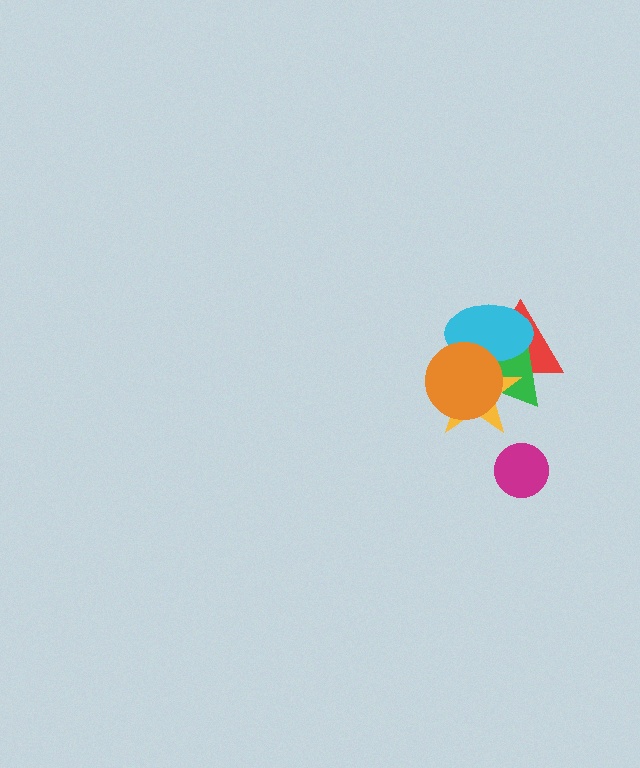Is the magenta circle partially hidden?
No, no other shape covers it.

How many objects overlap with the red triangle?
4 objects overlap with the red triangle.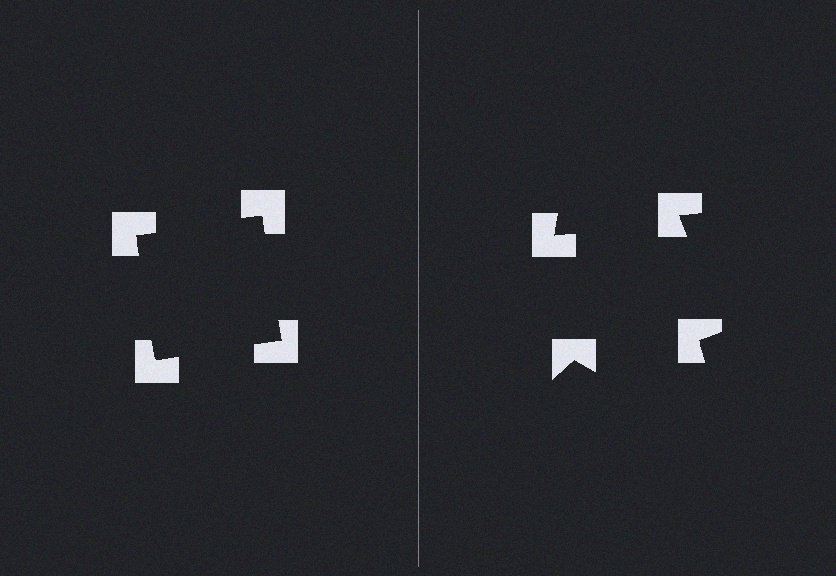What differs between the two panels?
The notched squares are positioned identically on both sides; only the wedge orientations differ. On the left they align to a square; on the right they are misaligned.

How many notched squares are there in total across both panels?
8 — 4 on each side.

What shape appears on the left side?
An illusory square.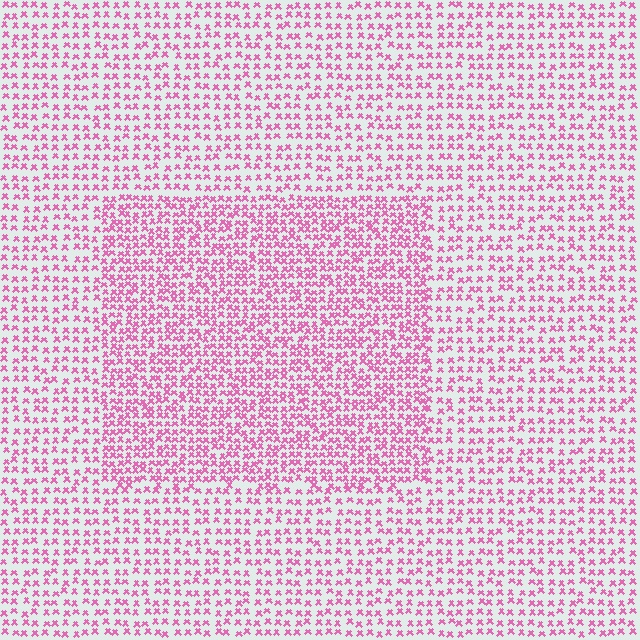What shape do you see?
I see a rectangle.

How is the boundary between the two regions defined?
The boundary is defined by a change in element density (approximately 1.7x ratio). All elements are the same color, size, and shape.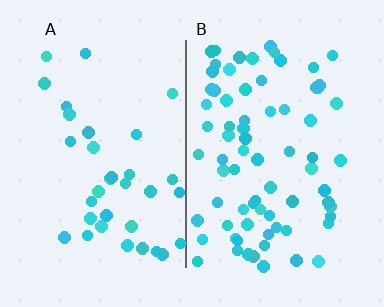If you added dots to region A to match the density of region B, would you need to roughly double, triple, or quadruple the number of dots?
Approximately double.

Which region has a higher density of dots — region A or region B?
B (the right).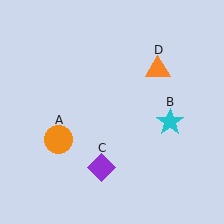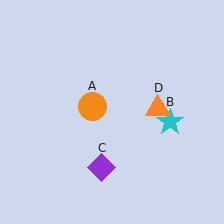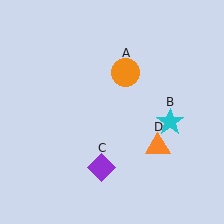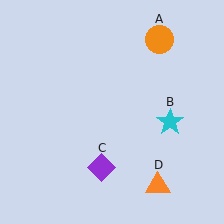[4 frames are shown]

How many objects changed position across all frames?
2 objects changed position: orange circle (object A), orange triangle (object D).